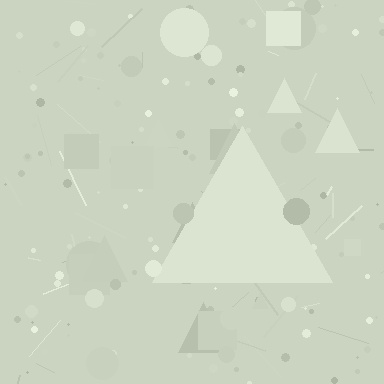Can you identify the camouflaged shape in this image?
The camouflaged shape is a triangle.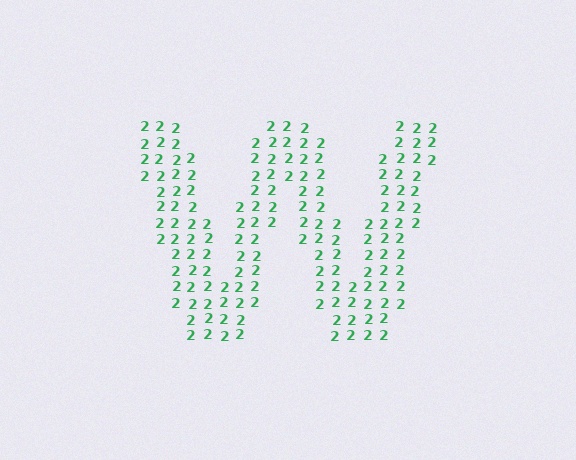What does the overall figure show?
The overall figure shows the letter W.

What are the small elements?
The small elements are digit 2's.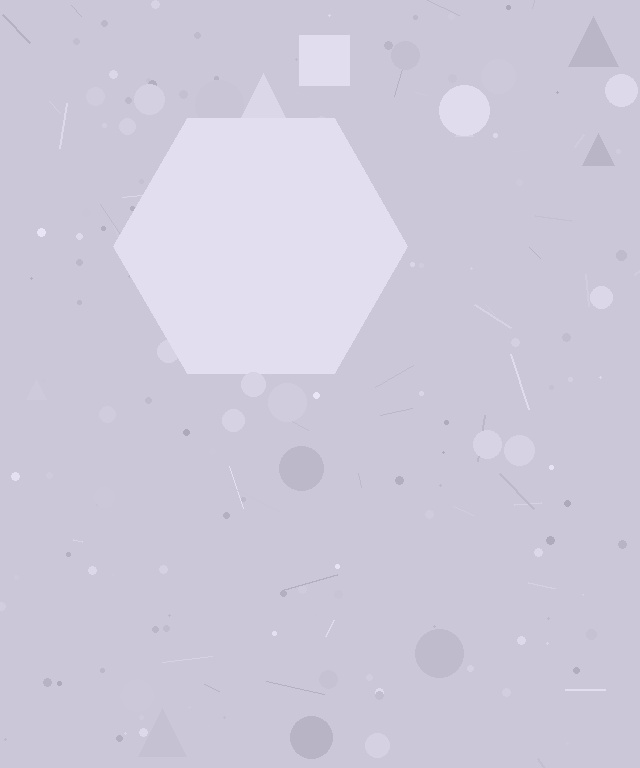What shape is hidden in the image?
A hexagon is hidden in the image.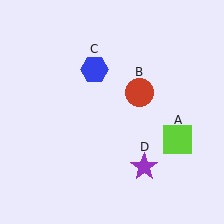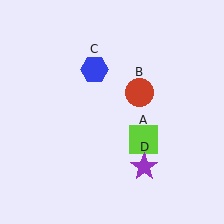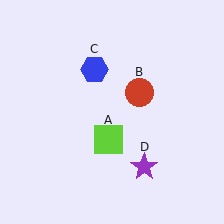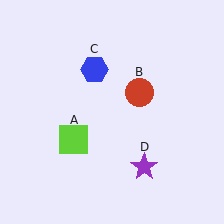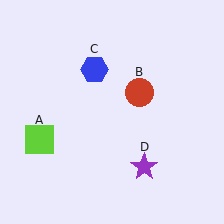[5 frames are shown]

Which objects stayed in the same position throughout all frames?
Red circle (object B) and blue hexagon (object C) and purple star (object D) remained stationary.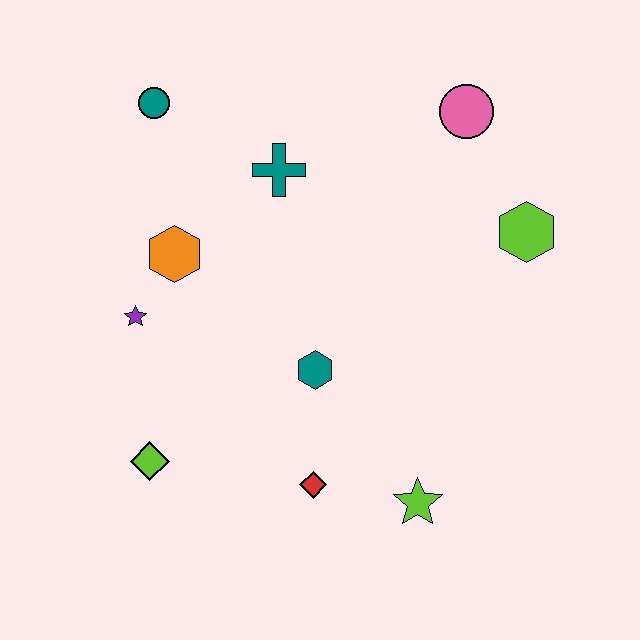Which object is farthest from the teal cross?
The lime star is farthest from the teal cross.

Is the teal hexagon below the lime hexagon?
Yes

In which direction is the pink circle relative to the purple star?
The pink circle is to the right of the purple star.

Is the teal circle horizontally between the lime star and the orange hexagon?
No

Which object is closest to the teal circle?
The teal cross is closest to the teal circle.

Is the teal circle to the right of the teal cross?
No